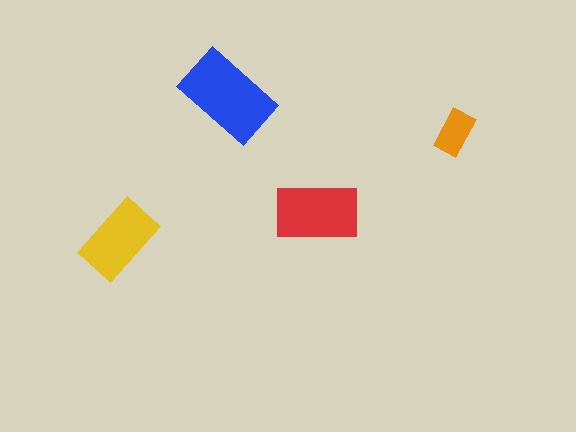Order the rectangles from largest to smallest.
the blue one, the red one, the yellow one, the orange one.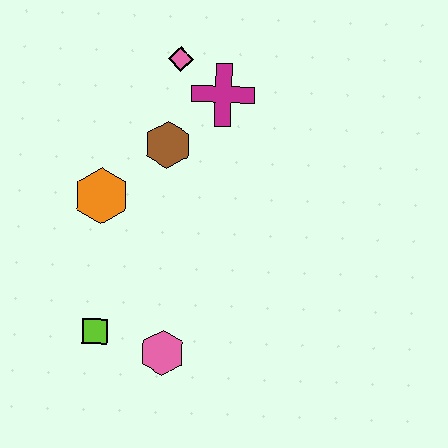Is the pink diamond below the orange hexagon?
No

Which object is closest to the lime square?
The pink hexagon is closest to the lime square.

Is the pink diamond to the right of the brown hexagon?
Yes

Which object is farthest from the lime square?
The pink diamond is farthest from the lime square.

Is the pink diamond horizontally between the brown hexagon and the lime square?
No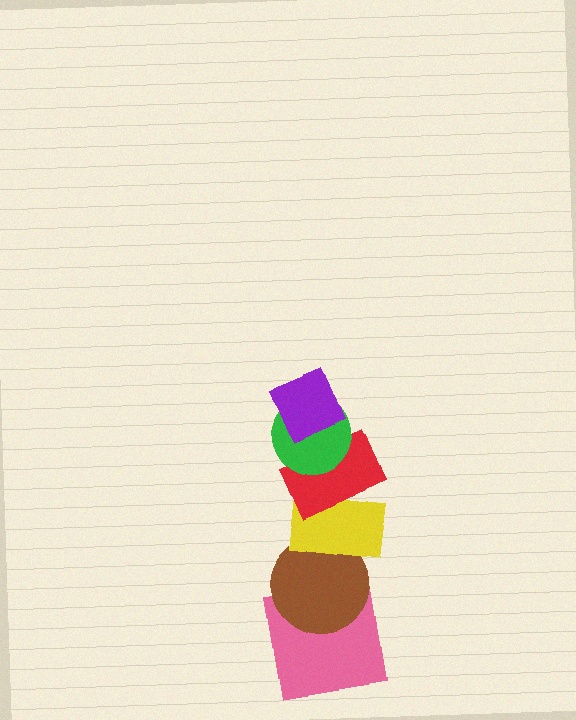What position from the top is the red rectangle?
The red rectangle is 3rd from the top.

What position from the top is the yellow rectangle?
The yellow rectangle is 4th from the top.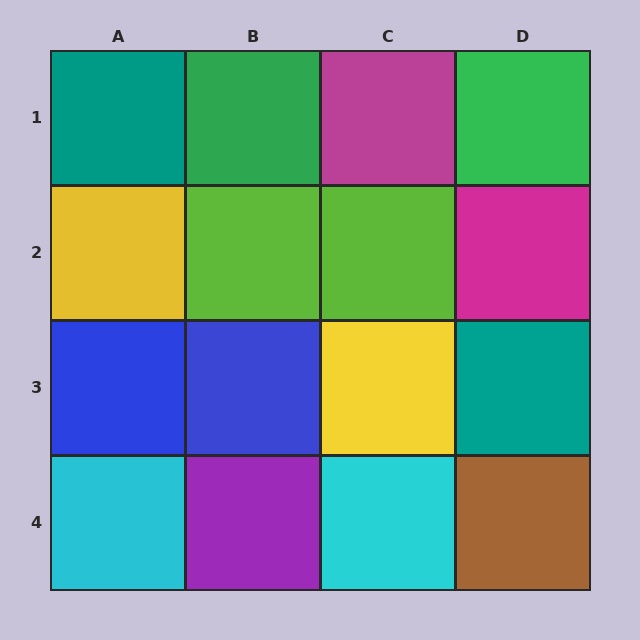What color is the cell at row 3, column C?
Yellow.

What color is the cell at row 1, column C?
Magenta.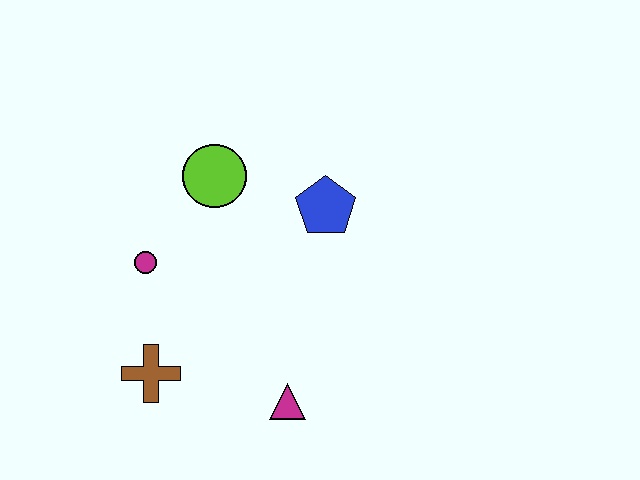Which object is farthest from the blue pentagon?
The brown cross is farthest from the blue pentagon.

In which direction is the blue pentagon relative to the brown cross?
The blue pentagon is to the right of the brown cross.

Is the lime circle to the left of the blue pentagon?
Yes